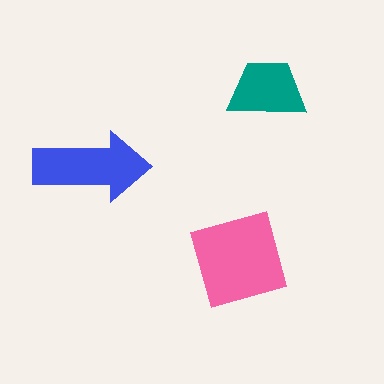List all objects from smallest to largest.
The teal trapezoid, the blue arrow, the pink square.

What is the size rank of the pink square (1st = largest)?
1st.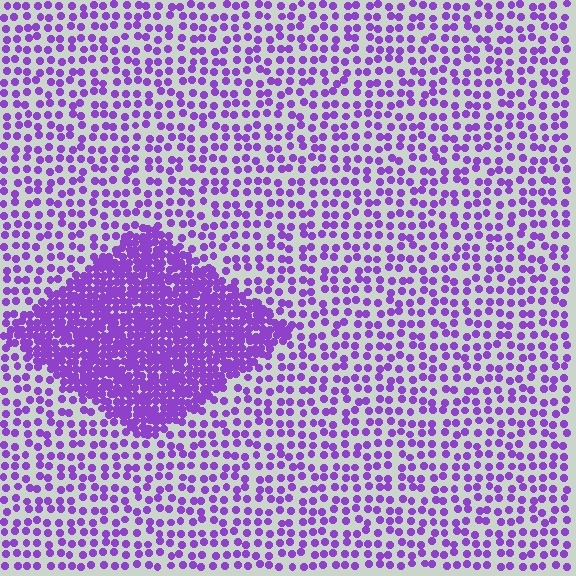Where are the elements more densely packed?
The elements are more densely packed inside the diamond boundary.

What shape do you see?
I see a diamond.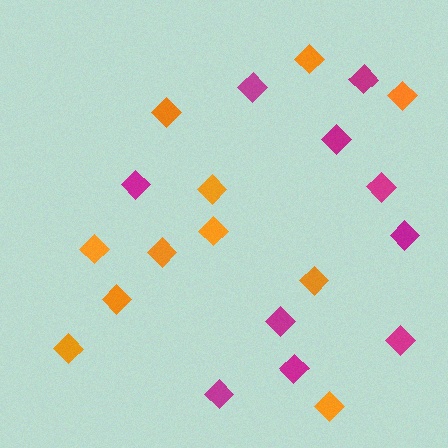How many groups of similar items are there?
There are 2 groups: one group of orange diamonds (11) and one group of magenta diamonds (10).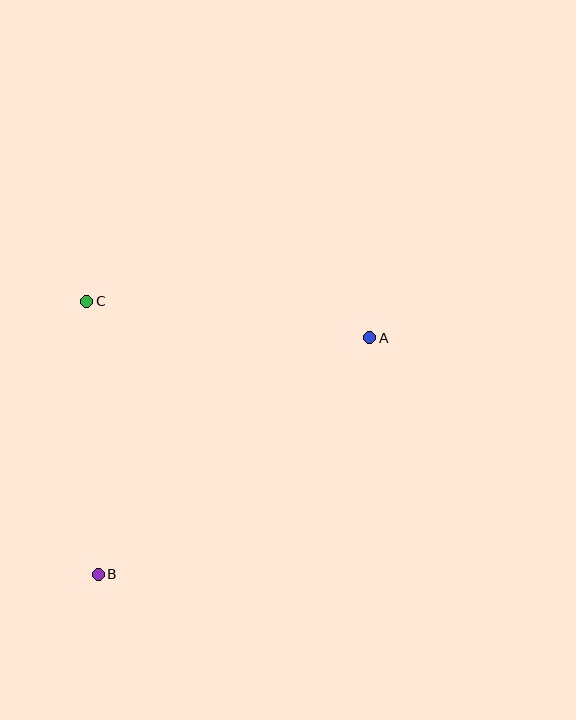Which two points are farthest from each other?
Points A and B are farthest from each other.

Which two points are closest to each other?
Points B and C are closest to each other.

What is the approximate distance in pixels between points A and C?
The distance between A and C is approximately 285 pixels.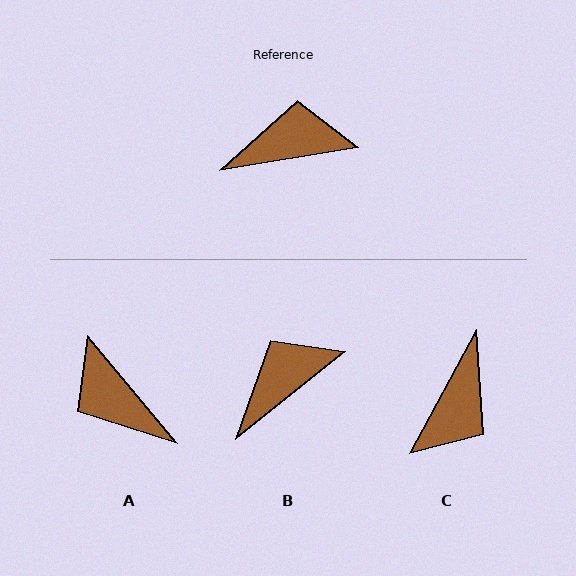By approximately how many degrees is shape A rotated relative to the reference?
Approximately 120 degrees counter-clockwise.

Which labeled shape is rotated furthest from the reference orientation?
C, about 128 degrees away.